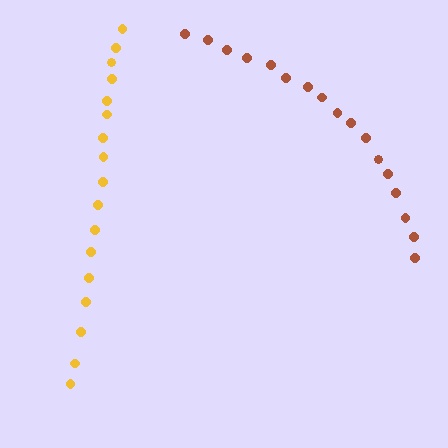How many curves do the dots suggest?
There are 2 distinct paths.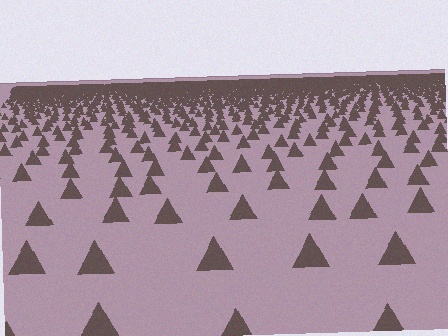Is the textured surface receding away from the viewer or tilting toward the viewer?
The surface is receding away from the viewer. Texture elements get smaller and denser toward the top.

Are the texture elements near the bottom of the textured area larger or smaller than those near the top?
Larger. Near the bottom, elements are closer to the viewer and appear at a bigger on-screen size.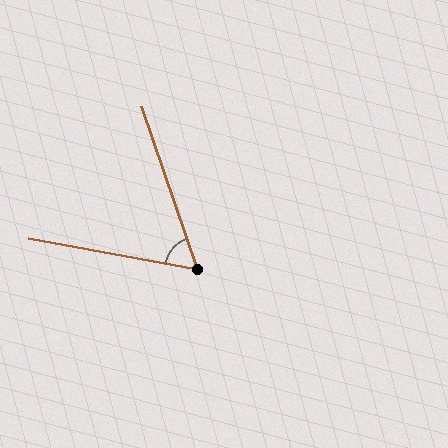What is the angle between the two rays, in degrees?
Approximately 61 degrees.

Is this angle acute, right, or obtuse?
It is acute.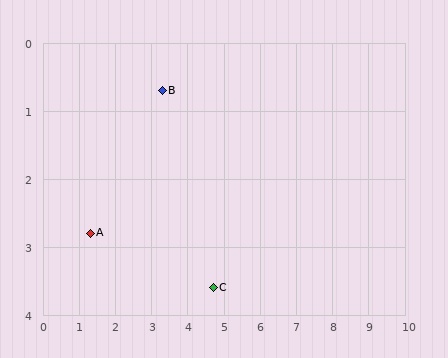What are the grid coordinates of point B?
Point B is at approximately (3.3, 0.7).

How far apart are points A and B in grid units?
Points A and B are about 2.9 grid units apart.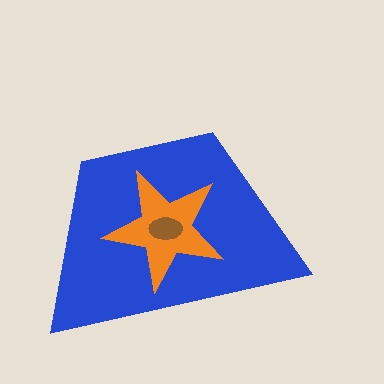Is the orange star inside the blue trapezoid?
Yes.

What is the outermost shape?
The blue trapezoid.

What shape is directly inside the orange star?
The brown ellipse.